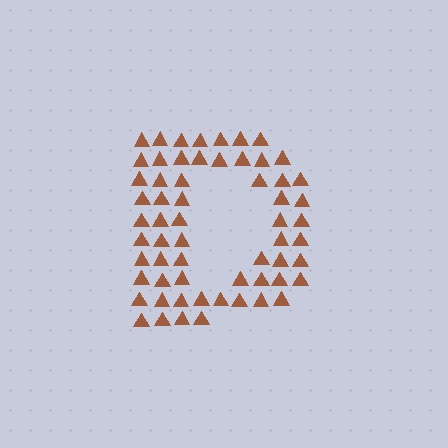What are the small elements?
The small elements are triangles.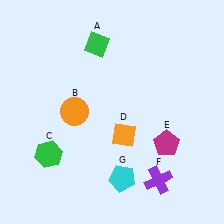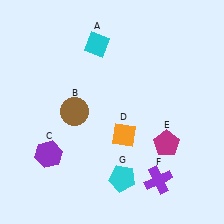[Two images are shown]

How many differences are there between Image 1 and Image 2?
There are 3 differences between the two images.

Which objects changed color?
A changed from green to cyan. B changed from orange to brown. C changed from green to purple.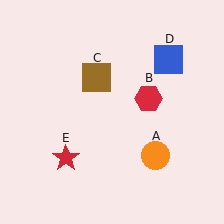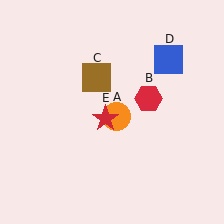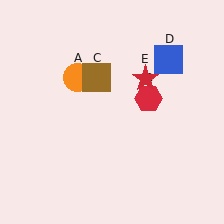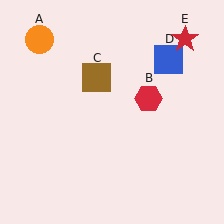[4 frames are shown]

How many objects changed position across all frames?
2 objects changed position: orange circle (object A), red star (object E).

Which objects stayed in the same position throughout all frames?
Red hexagon (object B) and brown square (object C) and blue square (object D) remained stationary.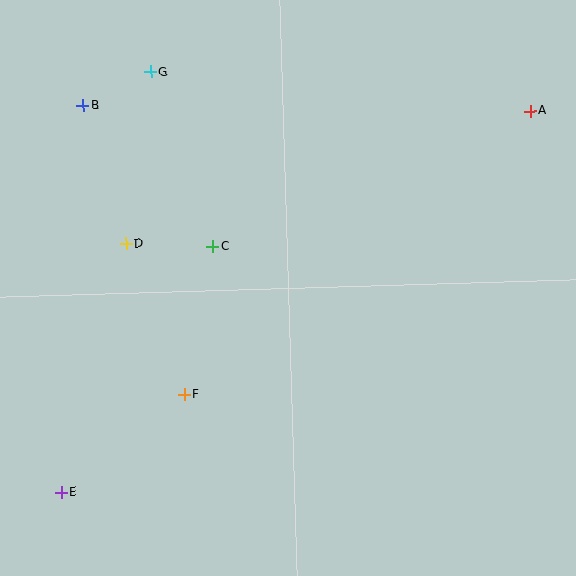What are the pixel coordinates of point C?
Point C is at (213, 246).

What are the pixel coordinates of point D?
Point D is at (126, 244).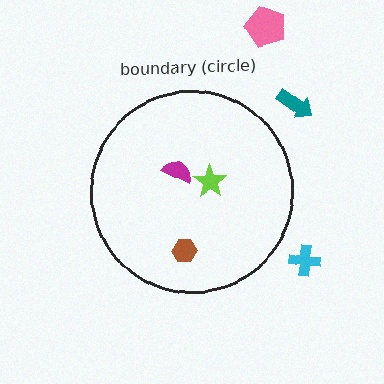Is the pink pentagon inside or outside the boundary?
Outside.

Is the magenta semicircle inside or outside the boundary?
Inside.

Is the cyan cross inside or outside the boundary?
Outside.